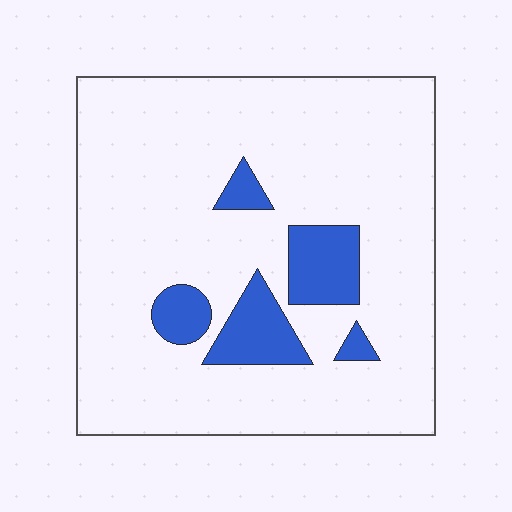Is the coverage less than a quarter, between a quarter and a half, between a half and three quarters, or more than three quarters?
Less than a quarter.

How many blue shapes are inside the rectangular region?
5.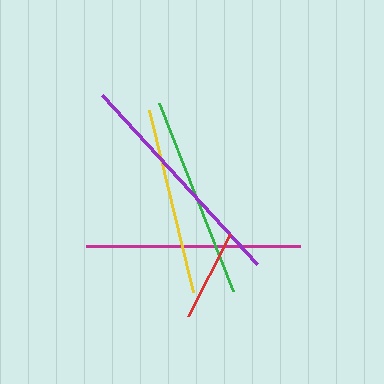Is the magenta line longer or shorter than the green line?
The magenta line is longer than the green line.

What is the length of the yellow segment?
The yellow segment is approximately 187 pixels long.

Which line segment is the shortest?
The red line is the shortest at approximately 92 pixels.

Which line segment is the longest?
The purple line is the longest at approximately 229 pixels.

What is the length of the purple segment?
The purple segment is approximately 229 pixels long.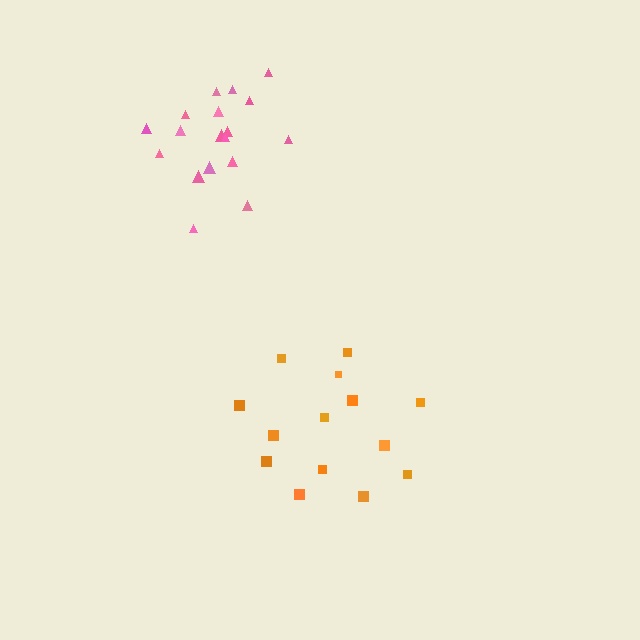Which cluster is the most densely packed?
Pink.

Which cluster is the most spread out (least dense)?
Orange.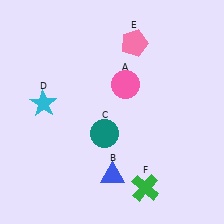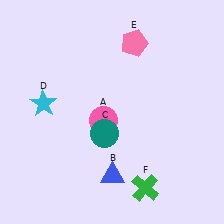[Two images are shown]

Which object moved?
The pink circle (A) moved down.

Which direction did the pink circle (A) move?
The pink circle (A) moved down.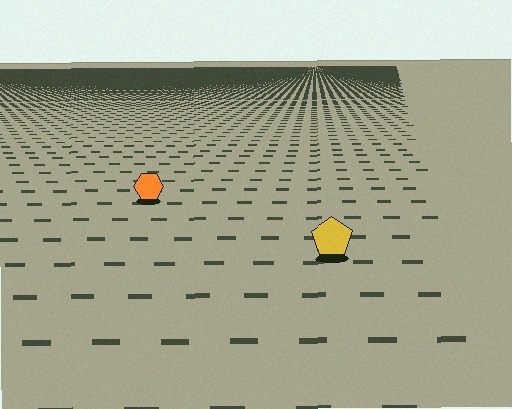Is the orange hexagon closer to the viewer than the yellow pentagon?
No. The yellow pentagon is closer — you can tell from the texture gradient: the ground texture is coarser near it.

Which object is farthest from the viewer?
The orange hexagon is farthest from the viewer. It appears smaller and the ground texture around it is denser.